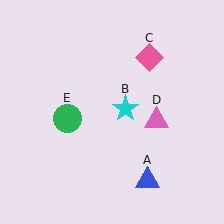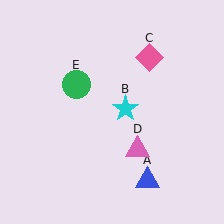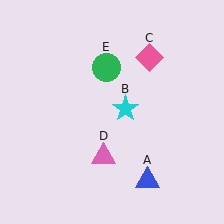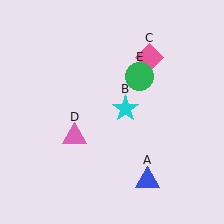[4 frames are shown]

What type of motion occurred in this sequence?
The pink triangle (object D), green circle (object E) rotated clockwise around the center of the scene.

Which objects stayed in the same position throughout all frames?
Blue triangle (object A) and cyan star (object B) and pink diamond (object C) remained stationary.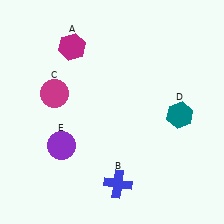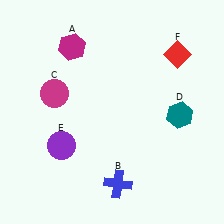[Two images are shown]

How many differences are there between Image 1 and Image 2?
There is 1 difference between the two images.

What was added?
A red diamond (F) was added in Image 2.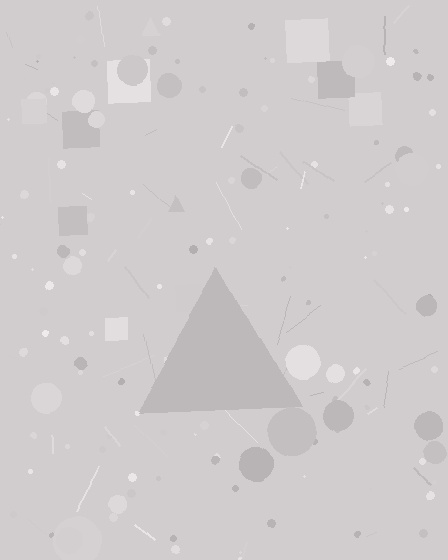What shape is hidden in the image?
A triangle is hidden in the image.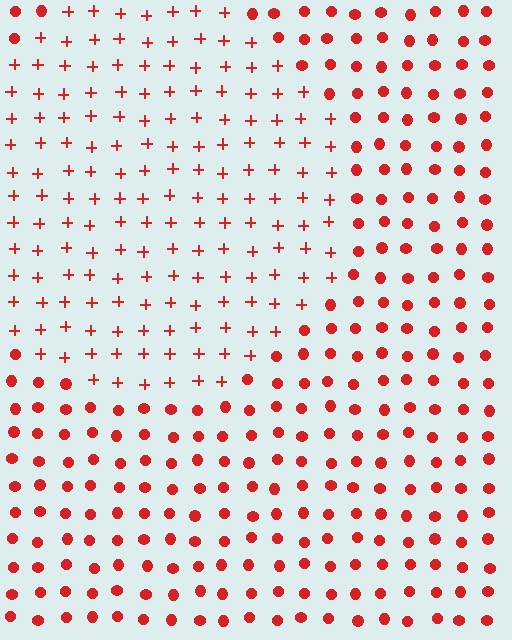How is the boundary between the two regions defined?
The boundary is defined by a change in element shape: plus signs inside vs. circles outside. All elements share the same color and spacing.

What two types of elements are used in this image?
The image uses plus signs inside the circle region and circles outside it.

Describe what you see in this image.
The image is filled with small red elements arranged in a uniform grid. A circle-shaped region contains plus signs, while the surrounding area contains circles. The boundary is defined purely by the change in element shape.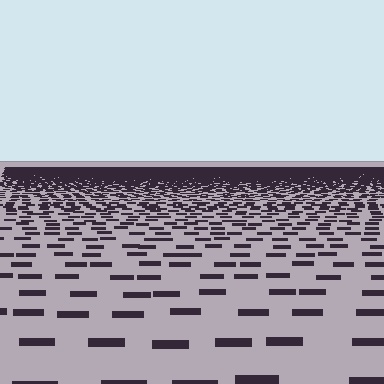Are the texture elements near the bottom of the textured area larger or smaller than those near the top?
Larger. Near the bottom, elements are closer to the viewer and appear at a bigger on-screen size.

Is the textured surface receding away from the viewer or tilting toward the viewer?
The surface is receding away from the viewer. Texture elements get smaller and denser toward the top.